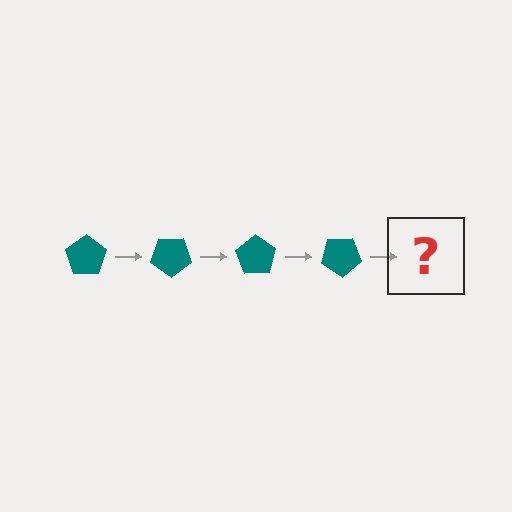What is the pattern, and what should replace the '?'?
The pattern is that the pentagon rotates 35 degrees each step. The '?' should be a teal pentagon rotated 140 degrees.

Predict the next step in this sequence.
The next step is a teal pentagon rotated 140 degrees.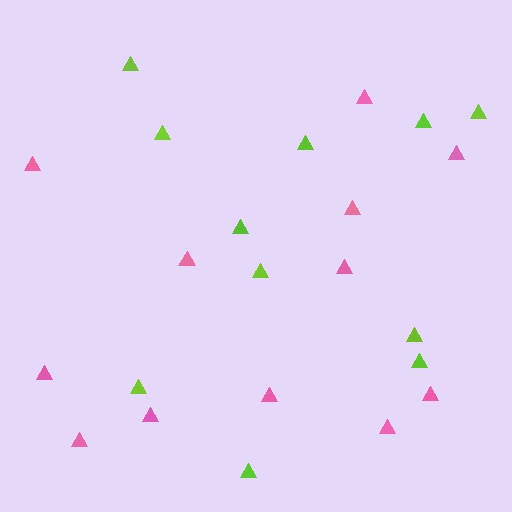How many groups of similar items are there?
There are 2 groups: one group of lime triangles (11) and one group of pink triangles (12).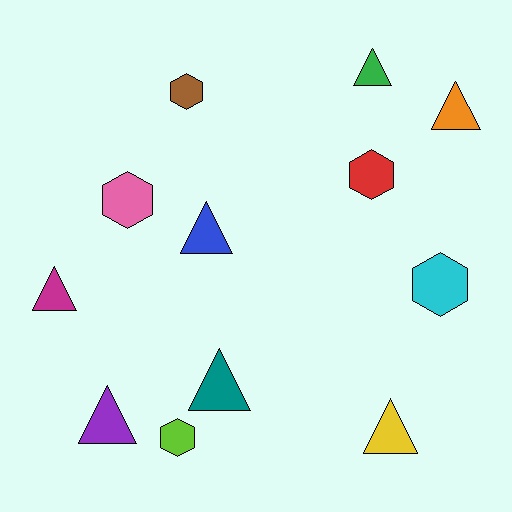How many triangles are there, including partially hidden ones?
There are 7 triangles.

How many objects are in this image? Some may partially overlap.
There are 12 objects.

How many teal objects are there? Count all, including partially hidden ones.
There is 1 teal object.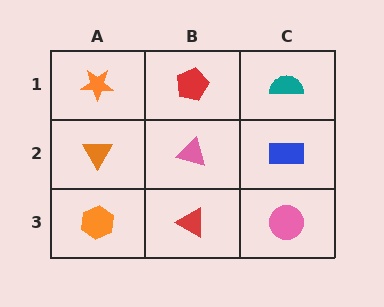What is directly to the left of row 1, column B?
An orange star.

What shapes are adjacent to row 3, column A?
An orange triangle (row 2, column A), a red triangle (row 3, column B).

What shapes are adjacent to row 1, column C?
A blue rectangle (row 2, column C), a red pentagon (row 1, column B).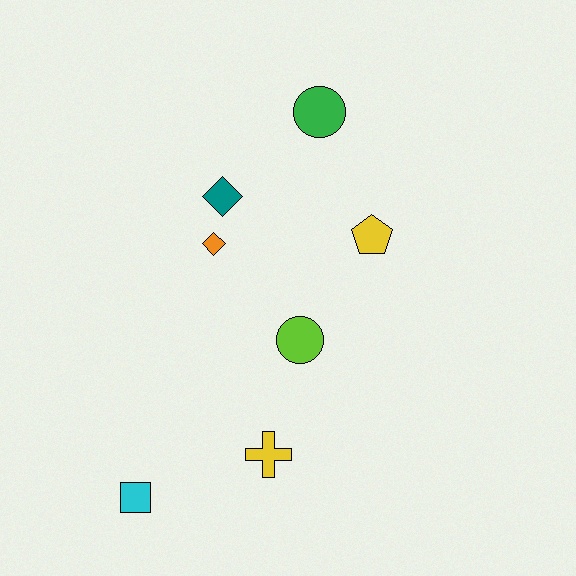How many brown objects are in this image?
There are no brown objects.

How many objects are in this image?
There are 7 objects.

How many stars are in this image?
There are no stars.